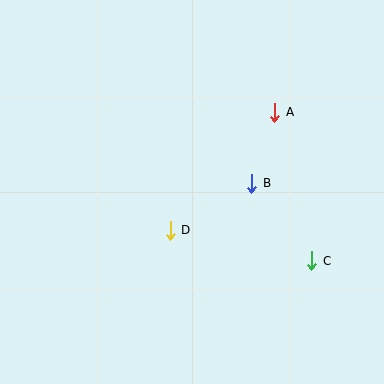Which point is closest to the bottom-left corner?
Point D is closest to the bottom-left corner.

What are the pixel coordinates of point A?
Point A is at (275, 112).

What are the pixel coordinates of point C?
Point C is at (312, 261).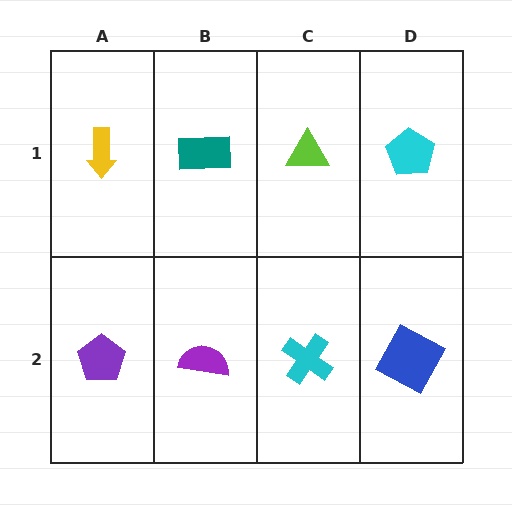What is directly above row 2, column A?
A yellow arrow.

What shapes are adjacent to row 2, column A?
A yellow arrow (row 1, column A), a purple semicircle (row 2, column B).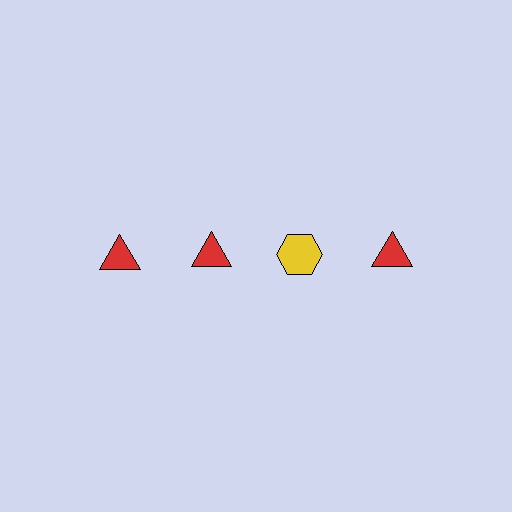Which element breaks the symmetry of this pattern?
The yellow hexagon in the top row, center column breaks the symmetry. All other shapes are red triangles.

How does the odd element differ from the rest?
It differs in both color (yellow instead of red) and shape (hexagon instead of triangle).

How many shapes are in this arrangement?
There are 4 shapes arranged in a grid pattern.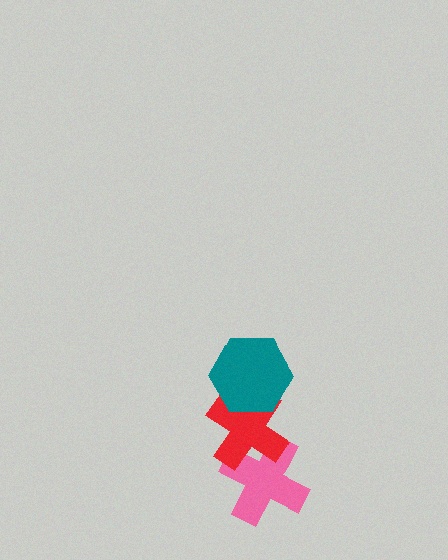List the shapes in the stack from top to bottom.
From top to bottom: the teal hexagon, the red cross, the pink cross.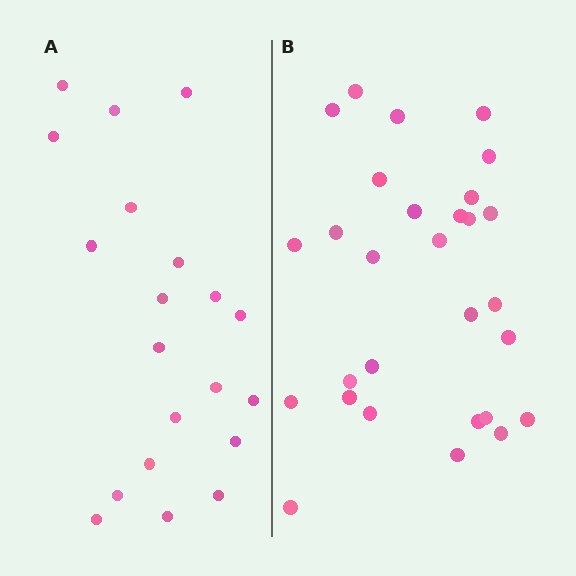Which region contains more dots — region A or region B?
Region B (the right region) has more dots.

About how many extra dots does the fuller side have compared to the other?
Region B has roughly 8 or so more dots than region A.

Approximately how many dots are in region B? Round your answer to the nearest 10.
About 30 dots. (The exact count is 29, which rounds to 30.)